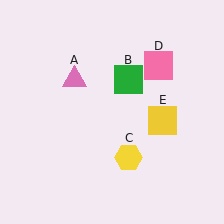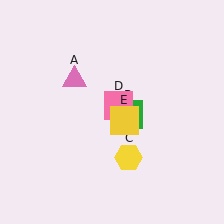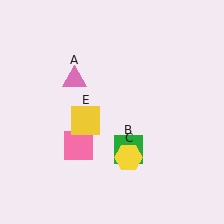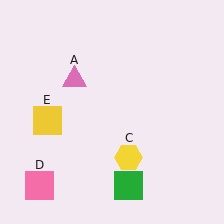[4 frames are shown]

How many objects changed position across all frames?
3 objects changed position: green square (object B), pink square (object D), yellow square (object E).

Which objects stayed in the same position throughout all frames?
Pink triangle (object A) and yellow hexagon (object C) remained stationary.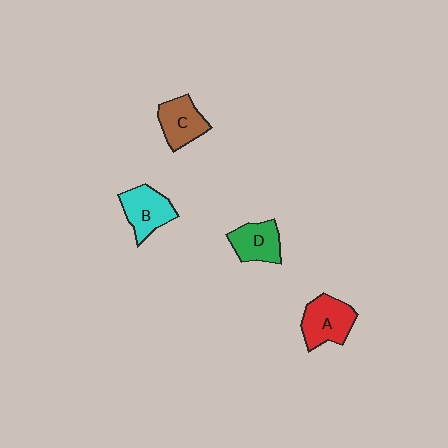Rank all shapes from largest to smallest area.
From largest to smallest: A (red), B (cyan), C (brown), D (green).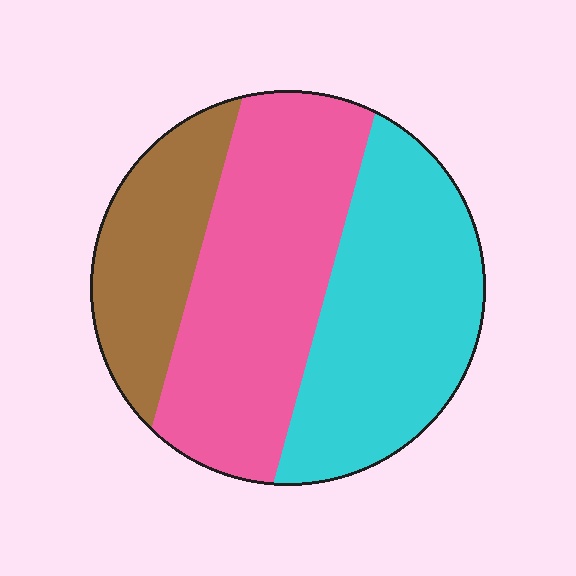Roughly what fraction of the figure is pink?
Pink covers roughly 40% of the figure.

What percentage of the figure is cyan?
Cyan takes up between a quarter and a half of the figure.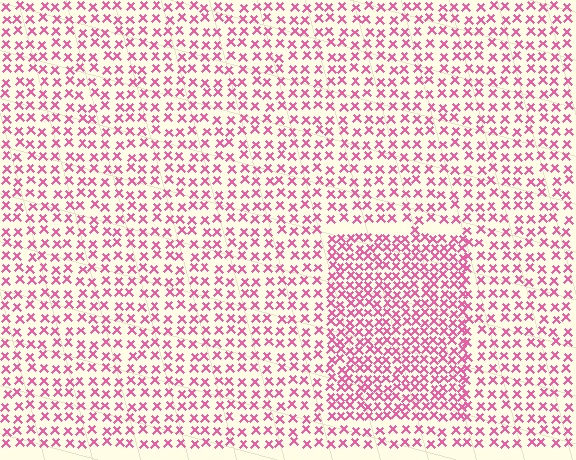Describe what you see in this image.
The image contains small pink elements arranged at two different densities. A rectangle-shaped region is visible where the elements are more densely packed than the surrounding area.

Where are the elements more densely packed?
The elements are more densely packed inside the rectangle boundary.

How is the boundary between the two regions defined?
The boundary is defined by a change in element density (approximately 1.8x ratio). All elements are the same color, size, and shape.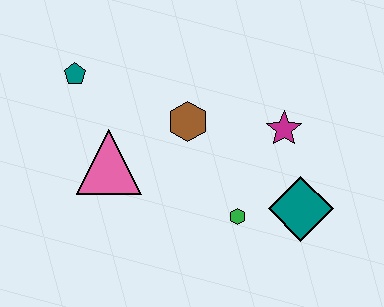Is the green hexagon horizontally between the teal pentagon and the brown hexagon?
No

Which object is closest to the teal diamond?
The green hexagon is closest to the teal diamond.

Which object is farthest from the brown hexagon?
The teal diamond is farthest from the brown hexagon.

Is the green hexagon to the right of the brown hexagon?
Yes